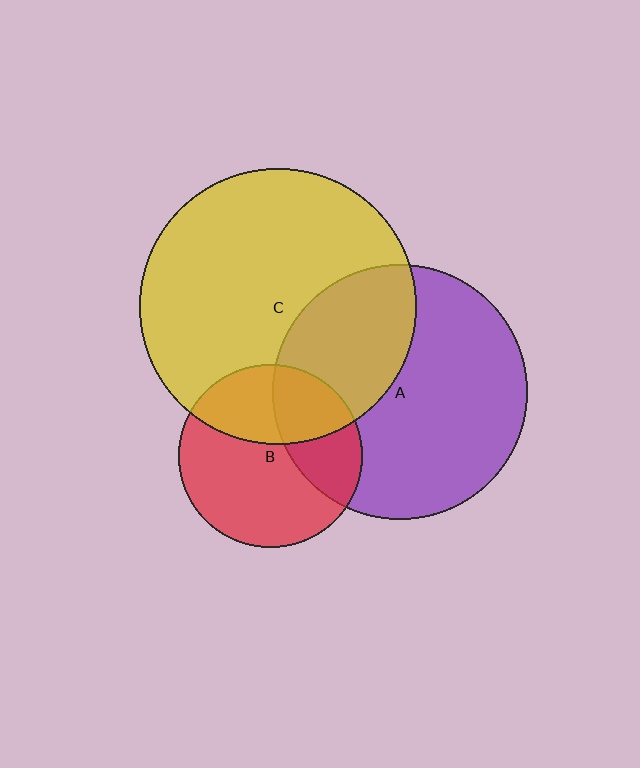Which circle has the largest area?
Circle C (yellow).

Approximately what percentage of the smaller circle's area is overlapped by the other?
Approximately 35%.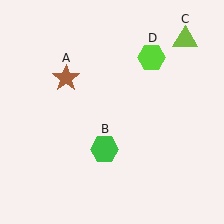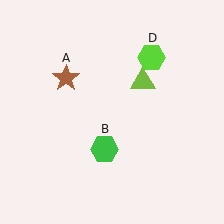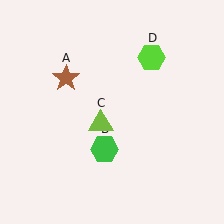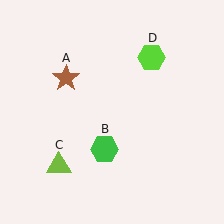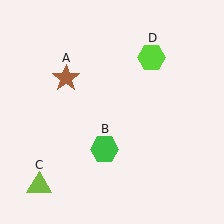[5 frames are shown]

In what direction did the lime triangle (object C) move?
The lime triangle (object C) moved down and to the left.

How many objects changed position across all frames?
1 object changed position: lime triangle (object C).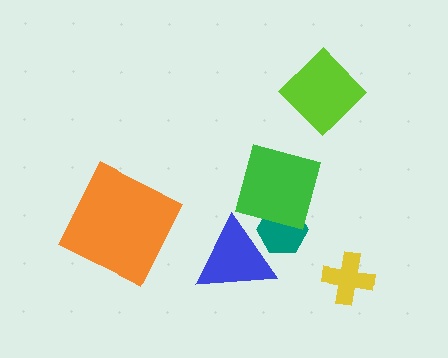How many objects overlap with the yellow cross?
0 objects overlap with the yellow cross.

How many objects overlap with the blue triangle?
2 objects overlap with the blue triangle.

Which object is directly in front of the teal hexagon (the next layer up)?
The blue triangle is directly in front of the teal hexagon.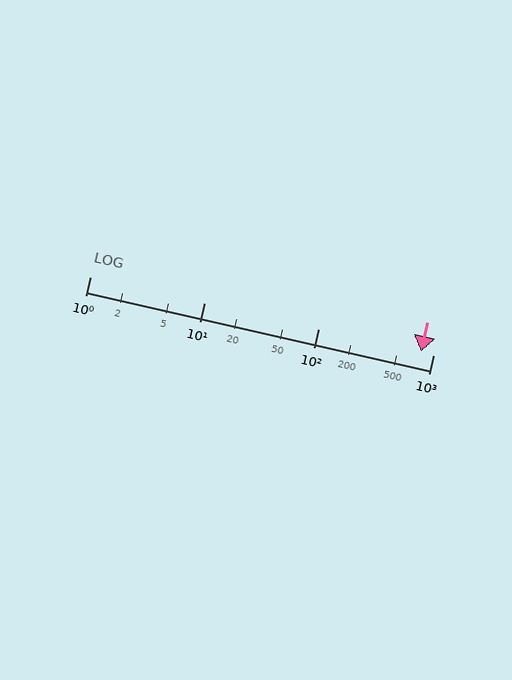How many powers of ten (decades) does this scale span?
The scale spans 3 decades, from 1 to 1000.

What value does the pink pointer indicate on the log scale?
The pointer indicates approximately 780.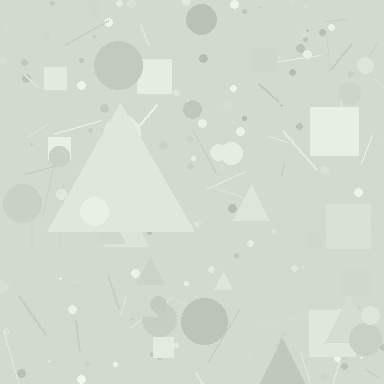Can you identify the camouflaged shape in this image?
The camouflaged shape is a triangle.